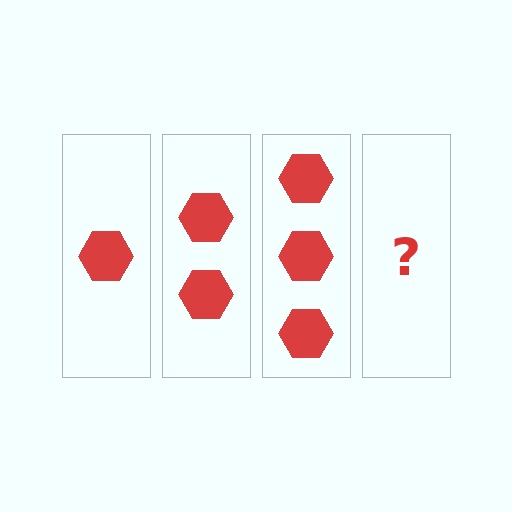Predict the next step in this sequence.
The next step is 4 hexagons.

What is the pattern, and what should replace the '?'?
The pattern is that each step adds one more hexagon. The '?' should be 4 hexagons.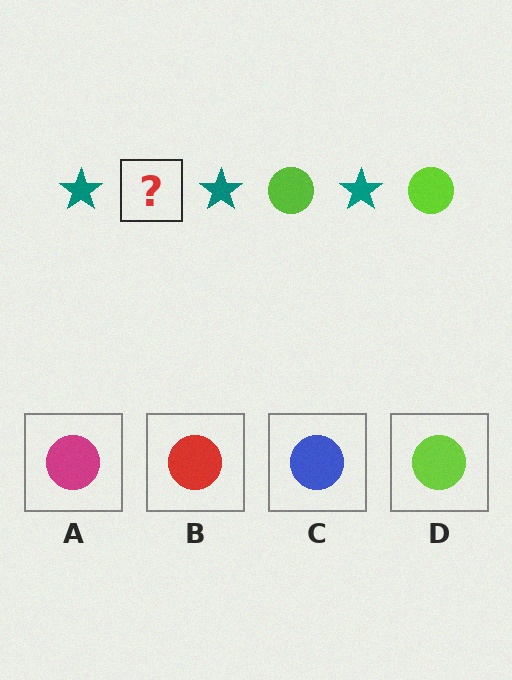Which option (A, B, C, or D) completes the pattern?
D.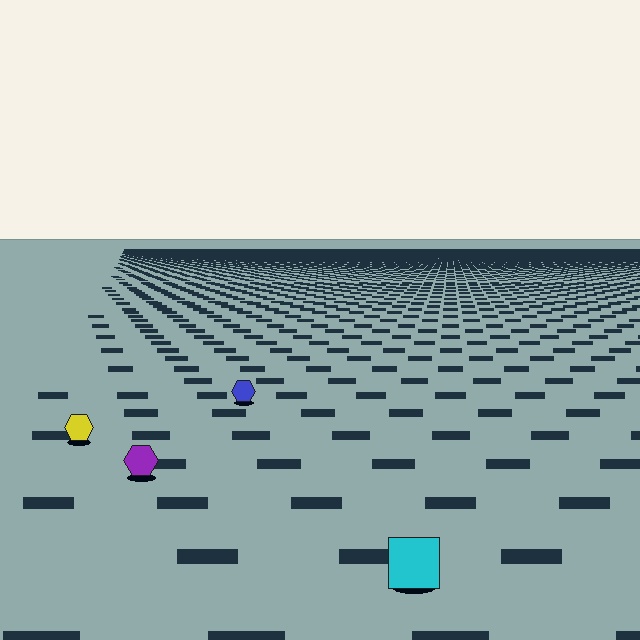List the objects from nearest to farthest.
From nearest to farthest: the cyan square, the purple hexagon, the yellow hexagon, the blue hexagon.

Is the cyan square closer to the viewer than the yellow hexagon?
Yes. The cyan square is closer — you can tell from the texture gradient: the ground texture is coarser near it.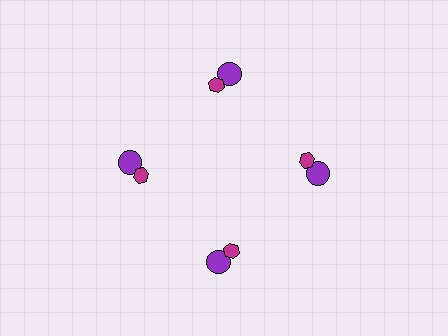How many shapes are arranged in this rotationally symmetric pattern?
There are 8 shapes, arranged in 4 groups of 2.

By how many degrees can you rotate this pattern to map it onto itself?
The pattern maps onto itself every 90 degrees of rotation.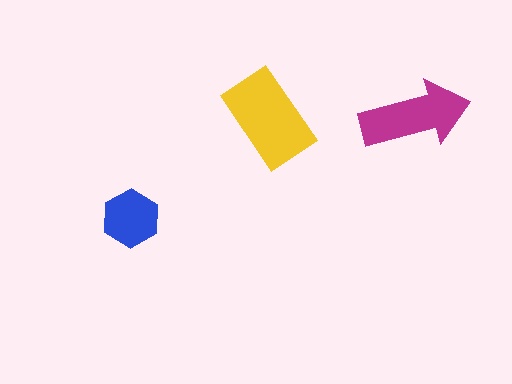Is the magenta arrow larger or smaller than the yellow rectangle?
Smaller.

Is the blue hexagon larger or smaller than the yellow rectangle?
Smaller.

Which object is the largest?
The yellow rectangle.